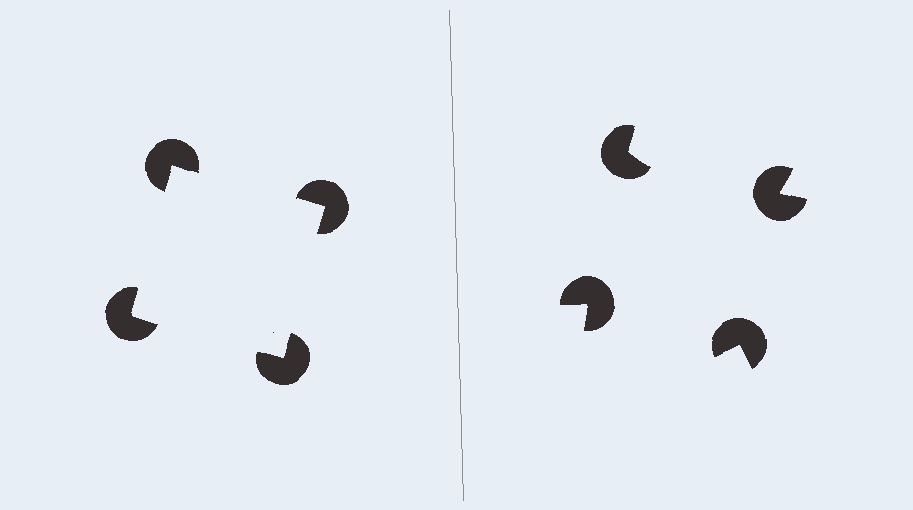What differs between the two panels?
The pac-man discs are positioned identically on both sides; only the wedge orientations differ. On the left they align to a square; on the right they are misaligned.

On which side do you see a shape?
An illusory square appears on the left side. On the right side the wedge cuts are rotated, so no coherent shape forms.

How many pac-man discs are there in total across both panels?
8 — 4 on each side.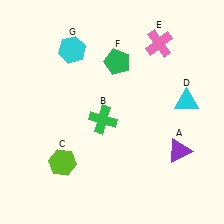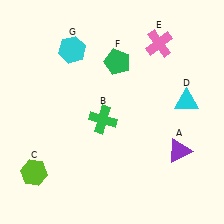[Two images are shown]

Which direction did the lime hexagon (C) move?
The lime hexagon (C) moved left.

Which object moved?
The lime hexagon (C) moved left.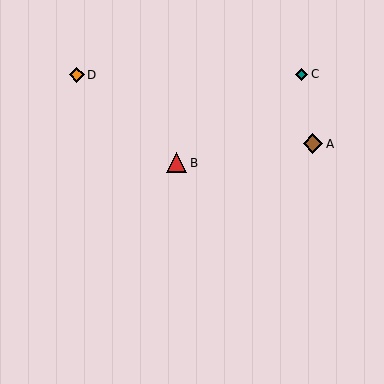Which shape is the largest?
The red triangle (labeled B) is the largest.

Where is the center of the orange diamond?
The center of the orange diamond is at (77, 75).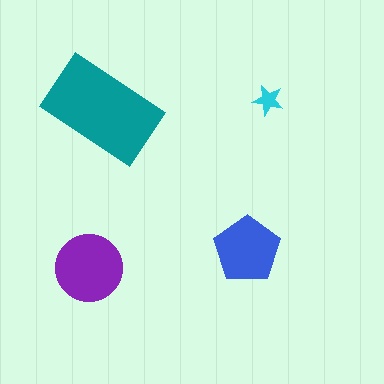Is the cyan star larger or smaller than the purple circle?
Smaller.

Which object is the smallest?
The cyan star.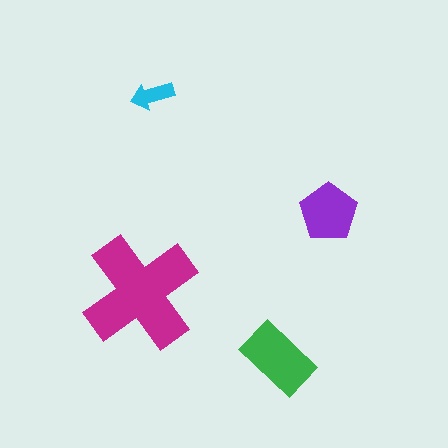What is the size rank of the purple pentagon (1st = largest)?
3rd.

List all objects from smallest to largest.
The cyan arrow, the purple pentagon, the green rectangle, the magenta cross.